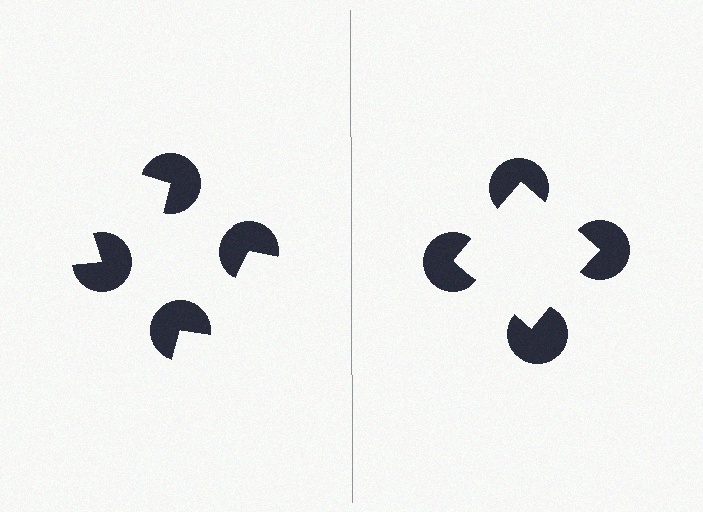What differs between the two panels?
The pac-man discs are positioned identically on both sides; only the wedge orientations differ. On the right they align to a square; on the left they are misaligned.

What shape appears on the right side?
An illusory square.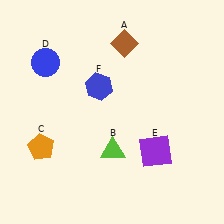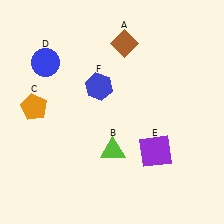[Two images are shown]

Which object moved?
The orange pentagon (C) moved up.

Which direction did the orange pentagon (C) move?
The orange pentagon (C) moved up.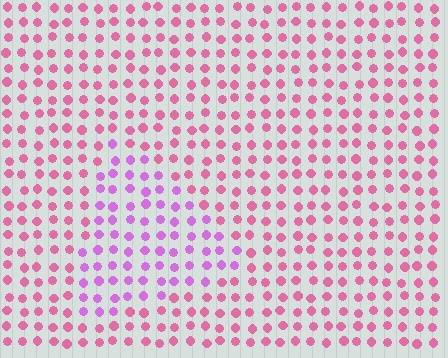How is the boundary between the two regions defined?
The boundary is defined purely by a slight shift in hue (about 38 degrees). Spacing, size, and orientation are identical on both sides.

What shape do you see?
I see a triangle.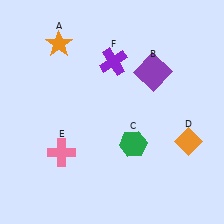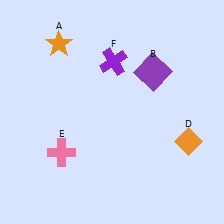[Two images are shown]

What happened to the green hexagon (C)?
The green hexagon (C) was removed in Image 2. It was in the bottom-right area of Image 1.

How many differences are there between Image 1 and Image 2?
There is 1 difference between the two images.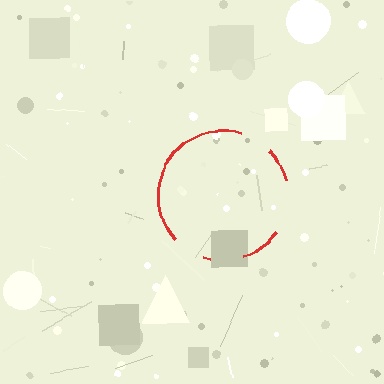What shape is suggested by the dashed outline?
The dashed outline suggests a circle.